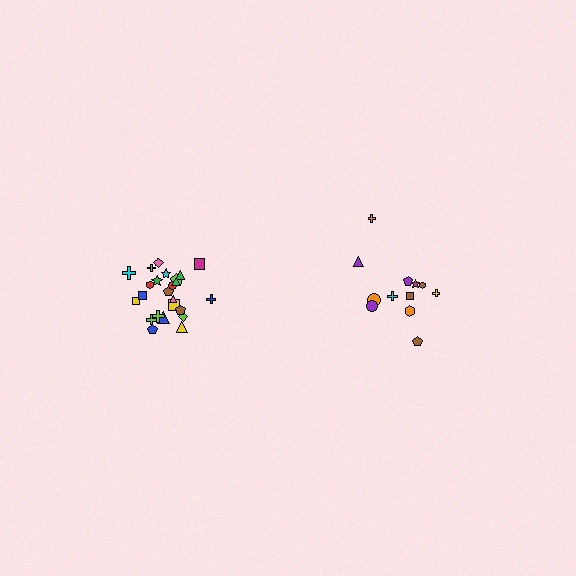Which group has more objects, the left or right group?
The left group.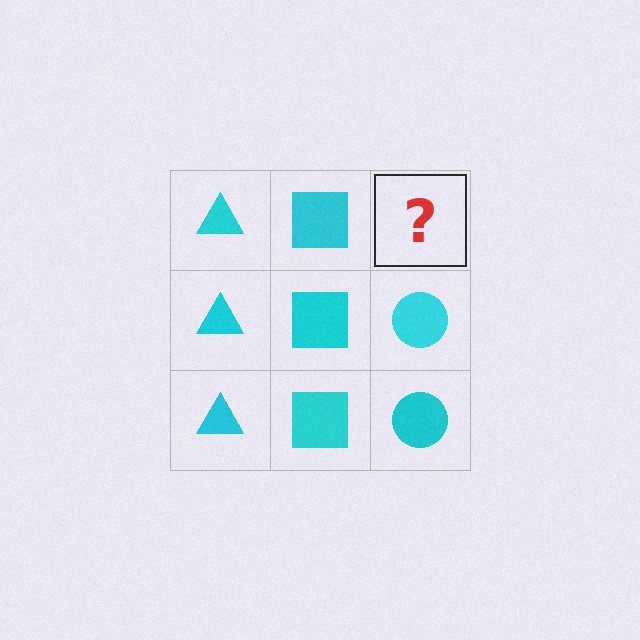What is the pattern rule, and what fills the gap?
The rule is that each column has a consistent shape. The gap should be filled with a cyan circle.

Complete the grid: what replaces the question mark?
The question mark should be replaced with a cyan circle.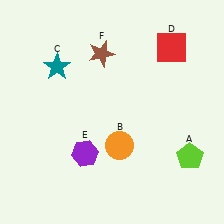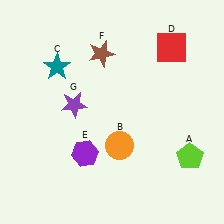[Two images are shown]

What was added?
A purple star (G) was added in Image 2.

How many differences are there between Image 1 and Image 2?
There is 1 difference between the two images.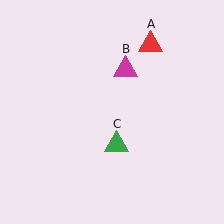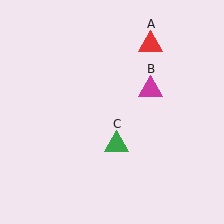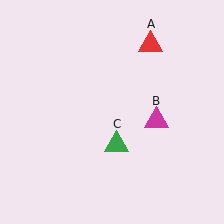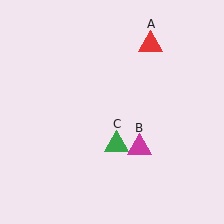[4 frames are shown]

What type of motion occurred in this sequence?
The magenta triangle (object B) rotated clockwise around the center of the scene.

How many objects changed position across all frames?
1 object changed position: magenta triangle (object B).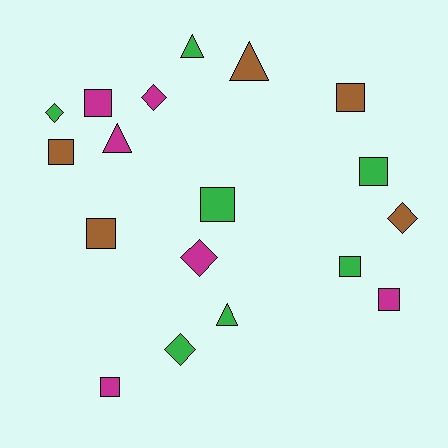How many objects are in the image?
There are 18 objects.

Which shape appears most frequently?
Square, with 9 objects.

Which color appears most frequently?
Green, with 7 objects.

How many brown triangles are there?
There is 1 brown triangle.